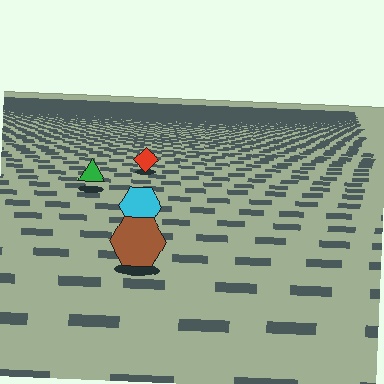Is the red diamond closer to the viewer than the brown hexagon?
No. The brown hexagon is closer — you can tell from the texture gradient: the ground texture is coarser near it.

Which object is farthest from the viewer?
The red diamond is farthest from the viewer. It appears smaller and the ground texture around it is denser.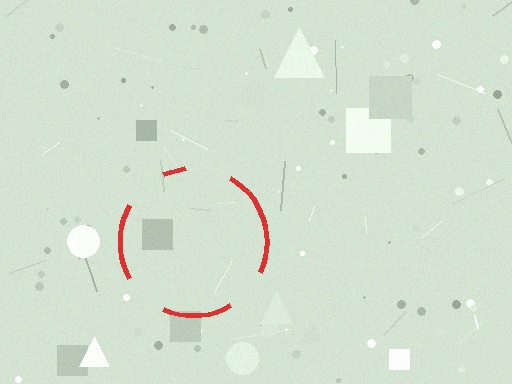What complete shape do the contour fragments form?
The contour fragments form a circle.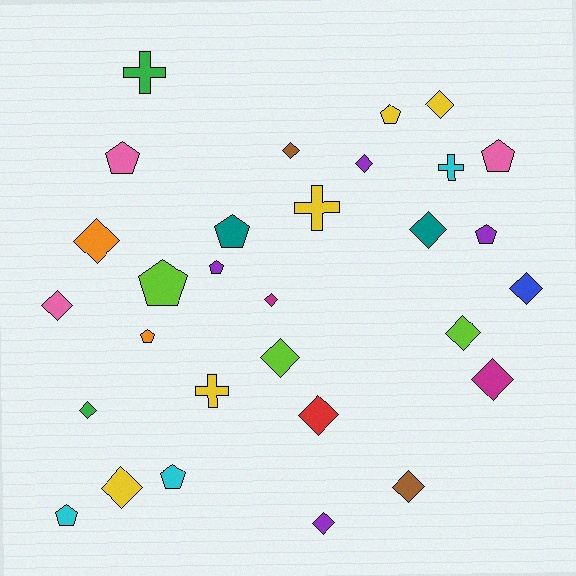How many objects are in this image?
There are 30 objects.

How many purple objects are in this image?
There are 4 purple objects.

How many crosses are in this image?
There are 4 crosses.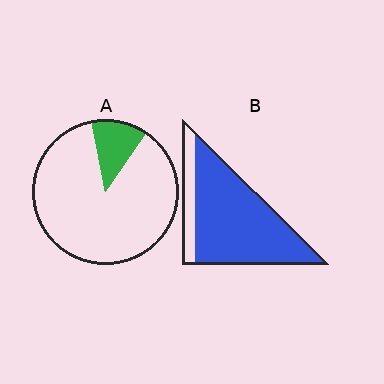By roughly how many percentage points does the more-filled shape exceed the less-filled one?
By roughly 70 percentage points (B over A).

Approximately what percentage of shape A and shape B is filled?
A is approximately 15% and B is approximately 85%.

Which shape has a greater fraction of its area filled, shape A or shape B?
Shape B.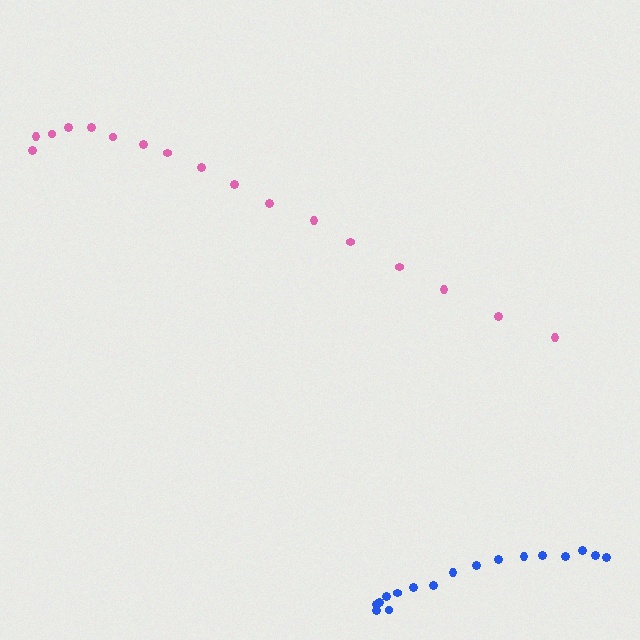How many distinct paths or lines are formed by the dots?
There are 2 distinct paths.